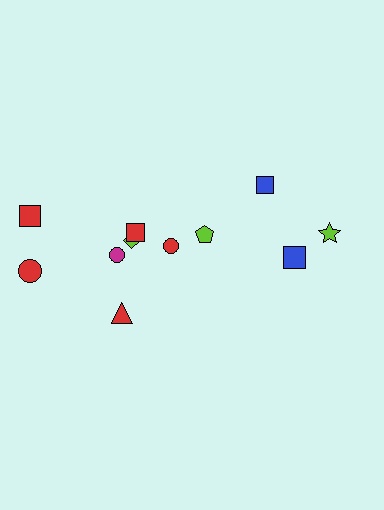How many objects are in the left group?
There are 7 objects.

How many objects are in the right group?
There are 4 objects.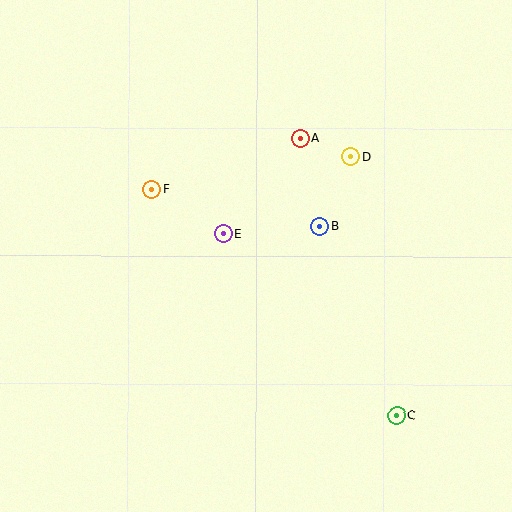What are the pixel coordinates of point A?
Point A is at (301, 139).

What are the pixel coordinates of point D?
Point D is at (351, 157).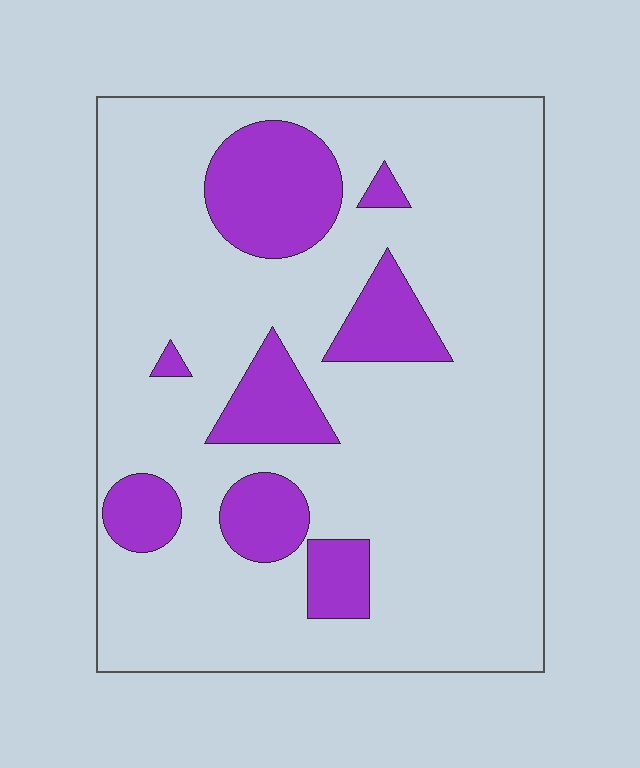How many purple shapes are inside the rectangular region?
8.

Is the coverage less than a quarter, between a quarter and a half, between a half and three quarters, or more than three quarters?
Less than a quarter.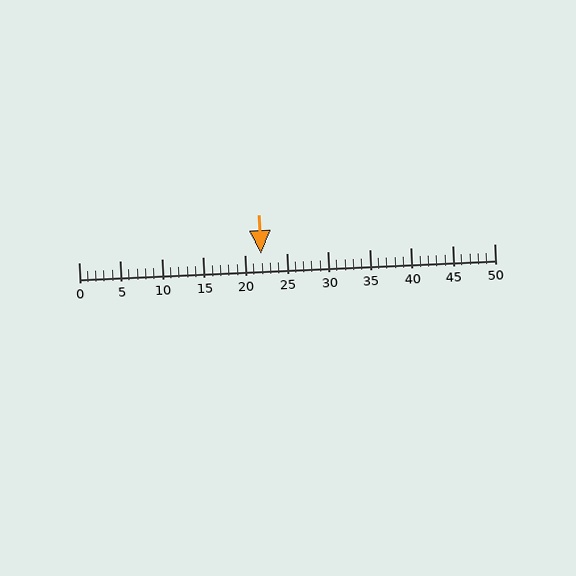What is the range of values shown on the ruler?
The ruler shows values from 0 to 50.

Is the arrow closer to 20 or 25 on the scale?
The arrow is closer to 20.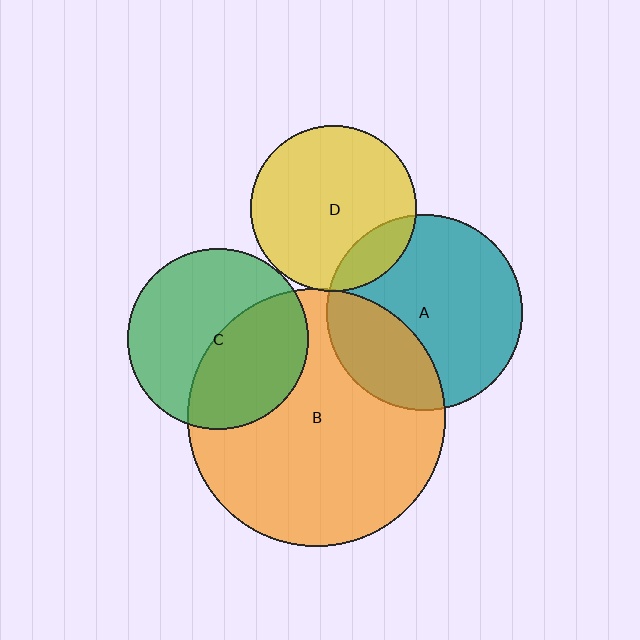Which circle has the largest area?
Circle B (orange).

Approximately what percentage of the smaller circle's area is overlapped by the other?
Approximately 45%.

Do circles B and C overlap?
Yes.